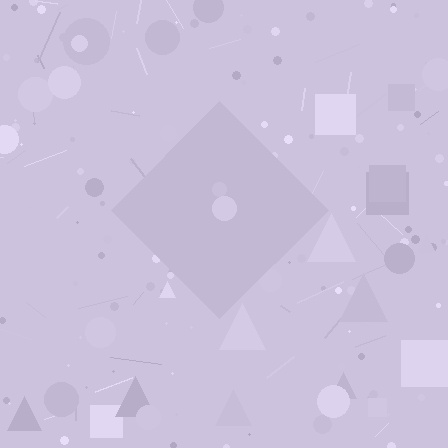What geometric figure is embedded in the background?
A diamond is embedded in the background.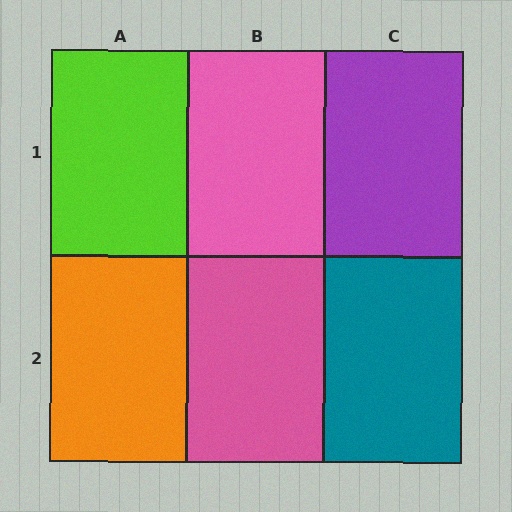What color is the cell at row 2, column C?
Teal.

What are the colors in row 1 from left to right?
Lime, pink, purple.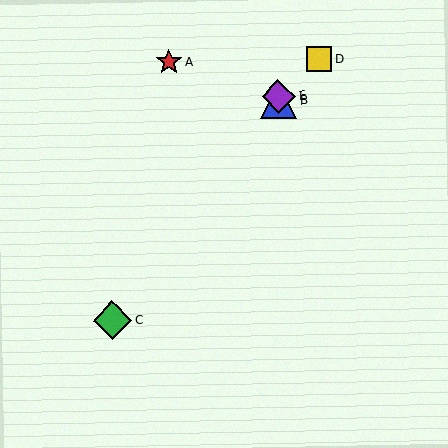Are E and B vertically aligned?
Yes, both are at x≈278.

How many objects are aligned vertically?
2 objects (B, E) are aligned vertically.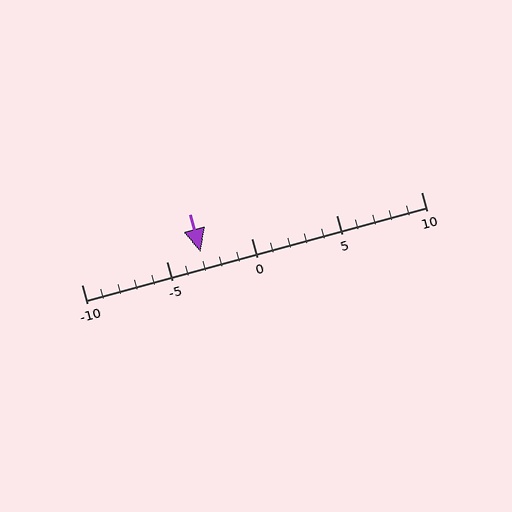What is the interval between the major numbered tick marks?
The major tick marks are spaced 5 units apart.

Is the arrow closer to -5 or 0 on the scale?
The arrow is closer to -5.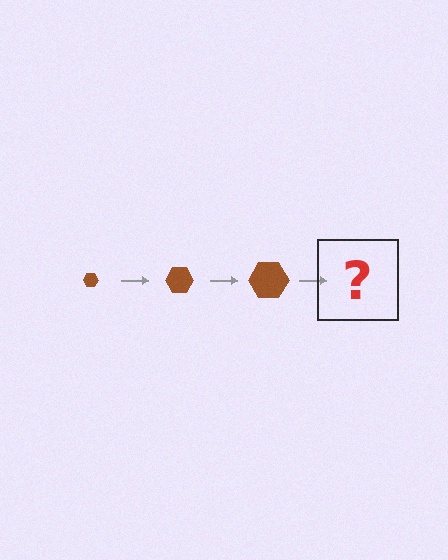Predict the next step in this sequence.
The next step is a brown hexagon, larger than the previous one.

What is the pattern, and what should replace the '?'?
The pattern is that the hexagon gets progressively larger each step. The '?' should be a brown hexagon, larger than the previous one.